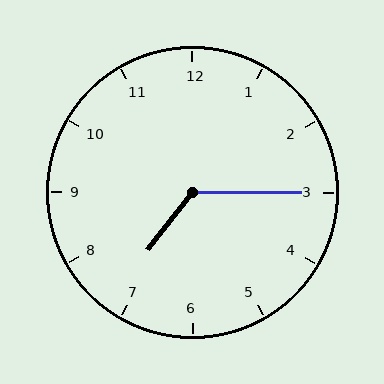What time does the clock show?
7:15.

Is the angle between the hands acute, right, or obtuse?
It is obtuse.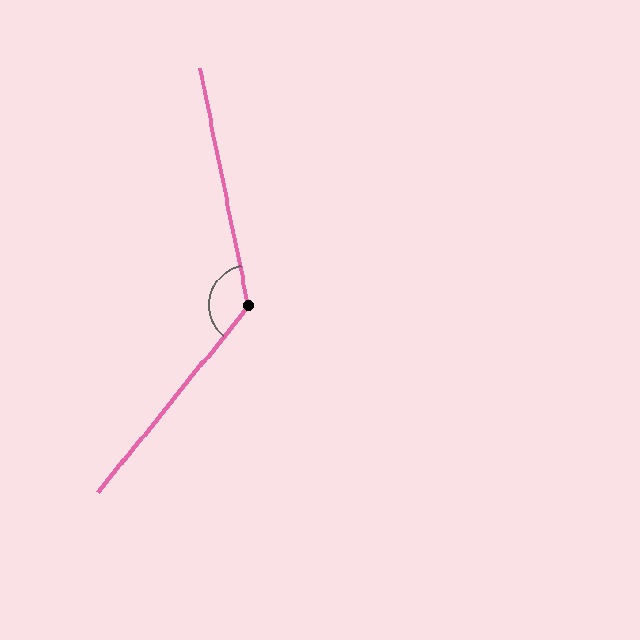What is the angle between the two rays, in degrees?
Approximately 130 degrees.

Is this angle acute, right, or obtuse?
It is obtuse.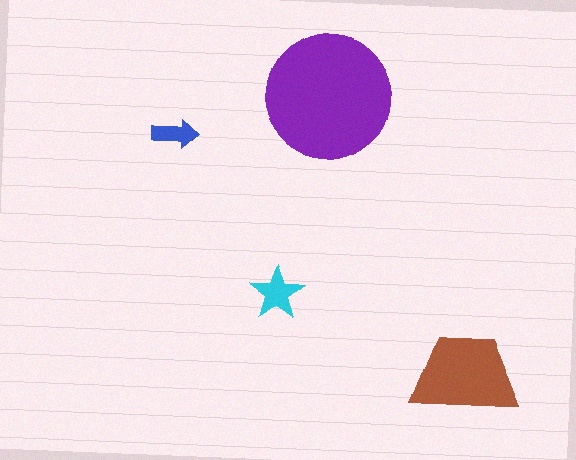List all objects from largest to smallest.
The purple circle, the brown trapezoid, the cyan star, the blue arrow.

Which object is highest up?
The purple circle is topmost.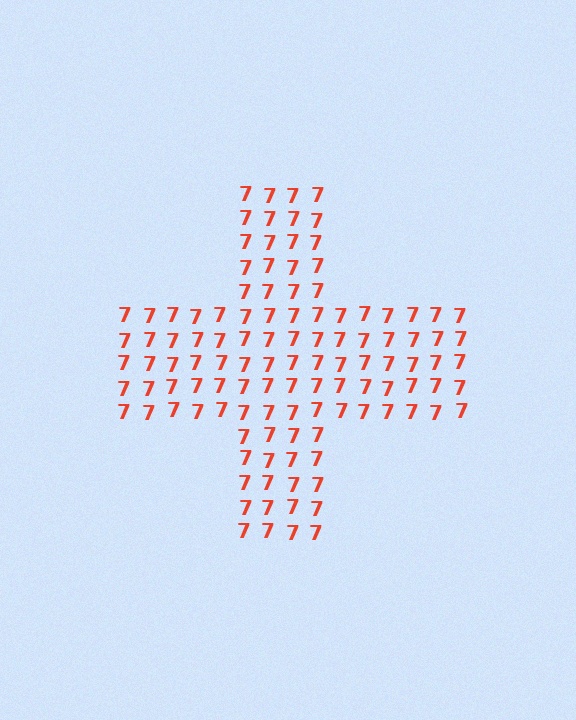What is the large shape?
The large shape is a cross.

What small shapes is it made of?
It is made of small digit 7's.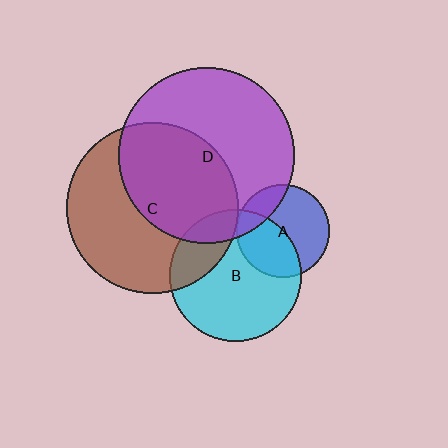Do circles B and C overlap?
Yes.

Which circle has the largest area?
Circle D (purple).